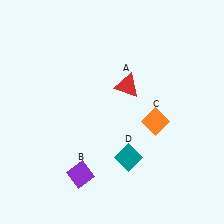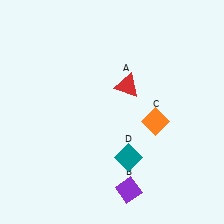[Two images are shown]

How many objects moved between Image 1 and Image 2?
1 object moved between the two images.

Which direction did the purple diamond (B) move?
The purple diamond (B) moved right.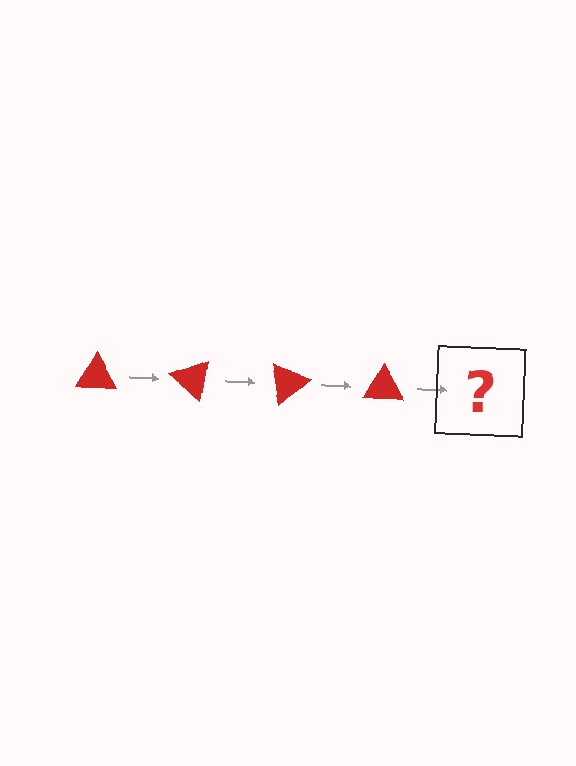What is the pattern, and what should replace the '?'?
The pattern is that the triangle rotates 40 degrees each step. The '?' should be a red triangle rotated 160 degrees.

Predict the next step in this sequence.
The next step is a red triangle rotated 160 degrees.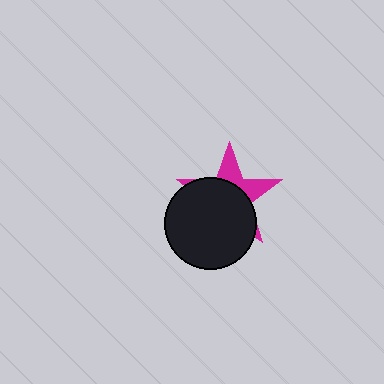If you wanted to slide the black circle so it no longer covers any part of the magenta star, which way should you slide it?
Slide it toward the lower-left — that is the most direct way to separate the two shapes.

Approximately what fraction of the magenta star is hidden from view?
Roughly 67% of the magenta star is hidden behind the black circle.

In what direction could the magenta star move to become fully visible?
The magenta star could move toward the upper-right. That would shift it out from behind the black circle entirely.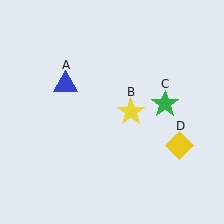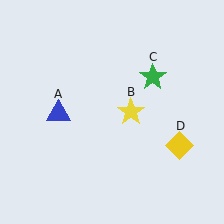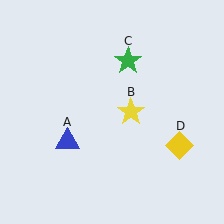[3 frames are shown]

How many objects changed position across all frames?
2 objects changed position: blue triangle (object A), green star (object C).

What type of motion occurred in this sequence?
The blue triangle (object A), green star (object C) rotated counterclockwise around the center of the scene.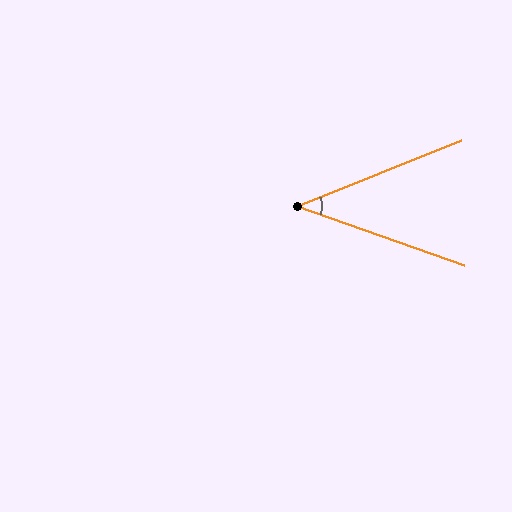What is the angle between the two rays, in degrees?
Approximately 41 degrees.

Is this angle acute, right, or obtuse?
It is acute.